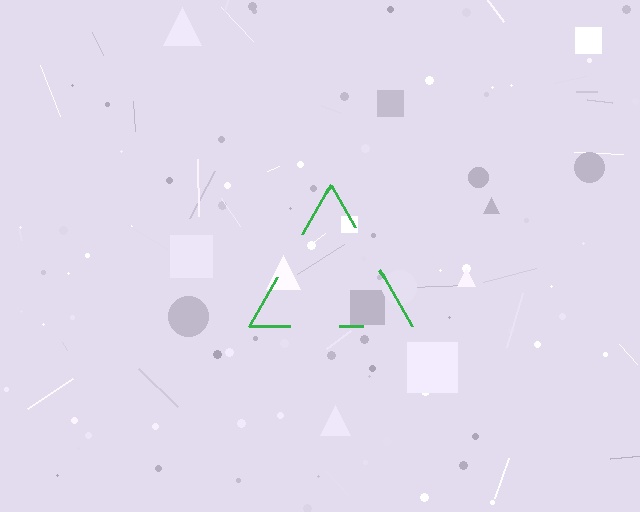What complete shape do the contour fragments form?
The contour fragments form a triangle.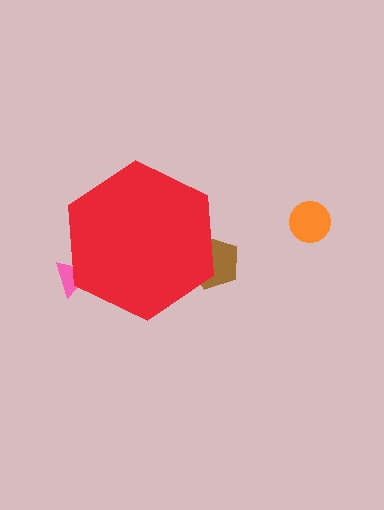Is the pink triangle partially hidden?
Yes, the pink triangle is partially hidden behind the red hexagon.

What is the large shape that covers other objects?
A red hexagon.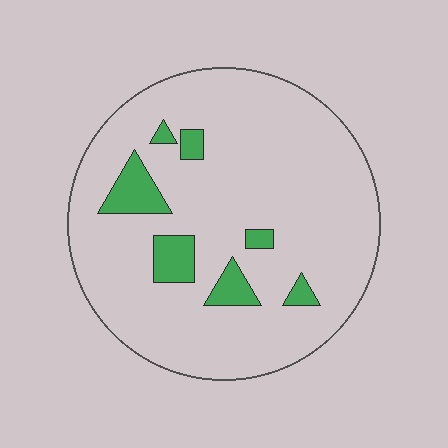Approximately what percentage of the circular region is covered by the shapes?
Approximately 10%.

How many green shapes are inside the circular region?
7.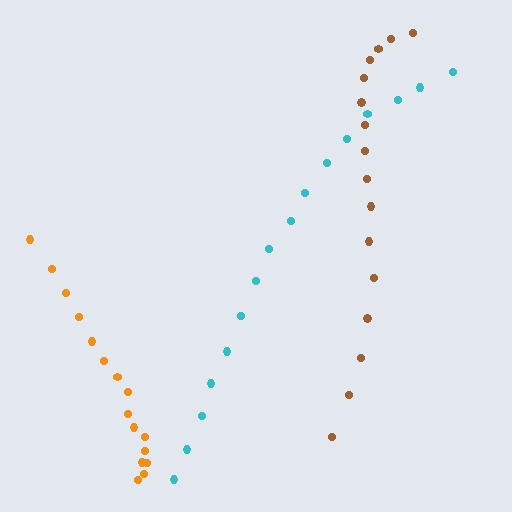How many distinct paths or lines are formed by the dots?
There are 3 distinct paths.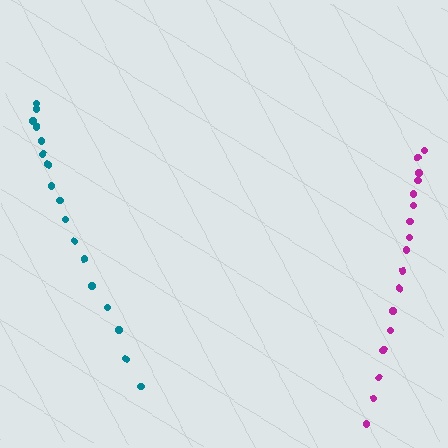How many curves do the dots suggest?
There are 2 distinct paths.